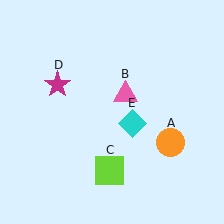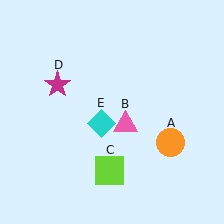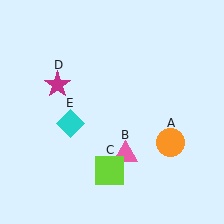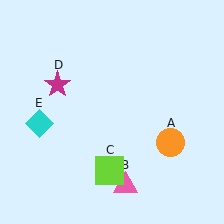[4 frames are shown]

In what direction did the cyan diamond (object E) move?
The cyan diamond (object E) moved left.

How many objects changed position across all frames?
2 objects changed position: pink triangle (object B), cyan diamond (object E).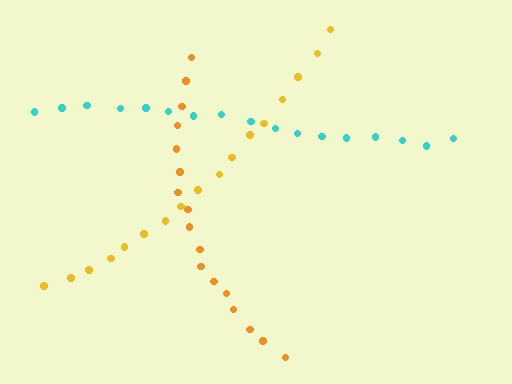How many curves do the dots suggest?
There are 3 distinct paths.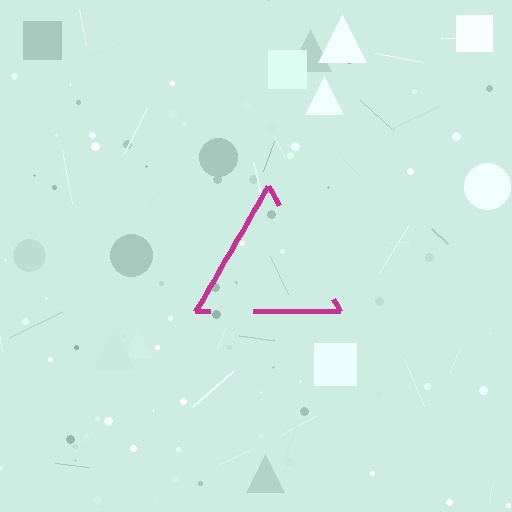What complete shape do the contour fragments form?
The contour fragments form a triangle.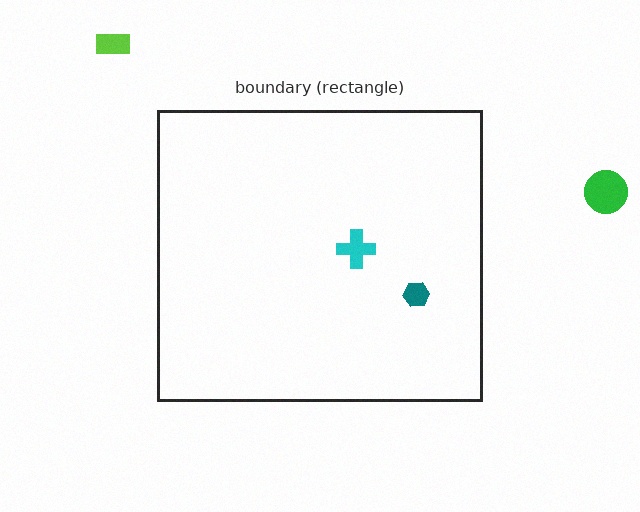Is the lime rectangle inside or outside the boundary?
Outside.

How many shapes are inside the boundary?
2 inside, 2 outside.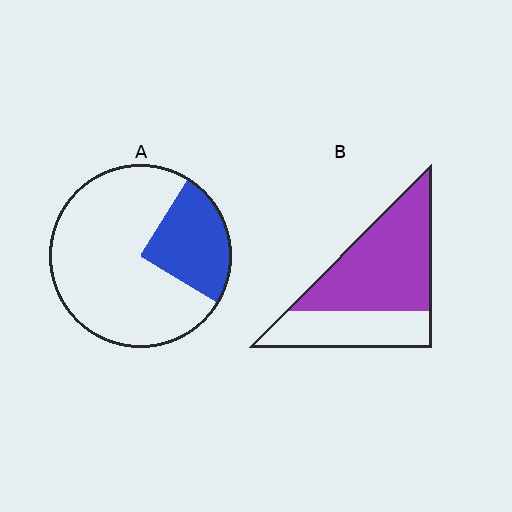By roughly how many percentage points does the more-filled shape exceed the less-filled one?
By roughly 40 percentage points (B over A).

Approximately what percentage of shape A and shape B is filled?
A is approximately 25% and B is approximately 65%.